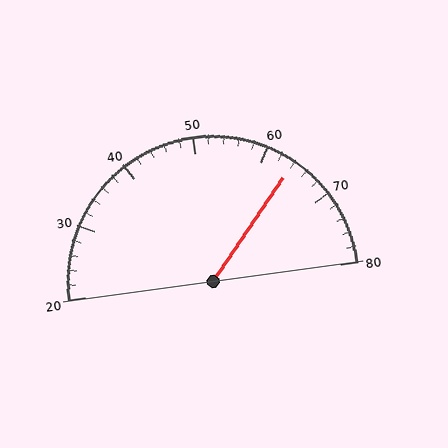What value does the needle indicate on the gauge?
The needle indicates approximately 64.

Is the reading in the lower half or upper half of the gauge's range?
The reading is in the upper half of the range (20 to 80).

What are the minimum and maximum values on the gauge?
The gauge ranges from 20 to 80.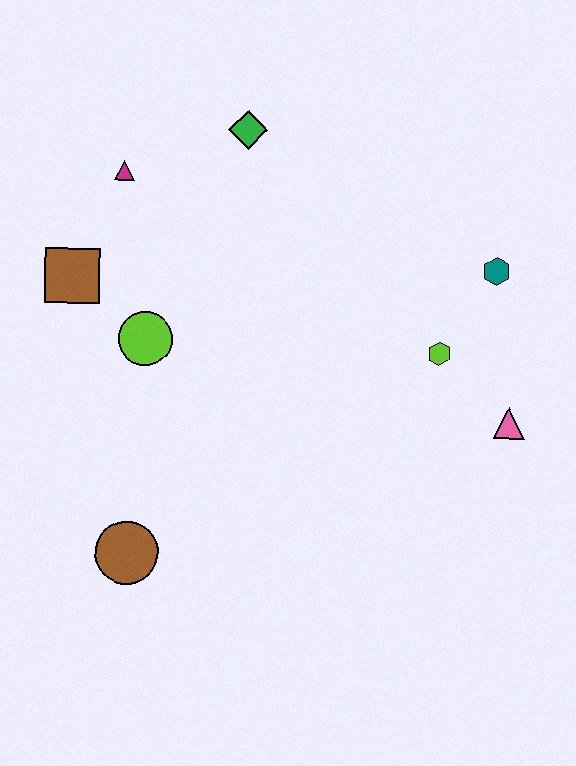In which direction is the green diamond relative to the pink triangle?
The green diamond is above the pink triangle.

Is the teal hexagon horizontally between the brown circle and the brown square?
No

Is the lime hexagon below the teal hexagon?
Yes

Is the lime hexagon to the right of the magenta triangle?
Yes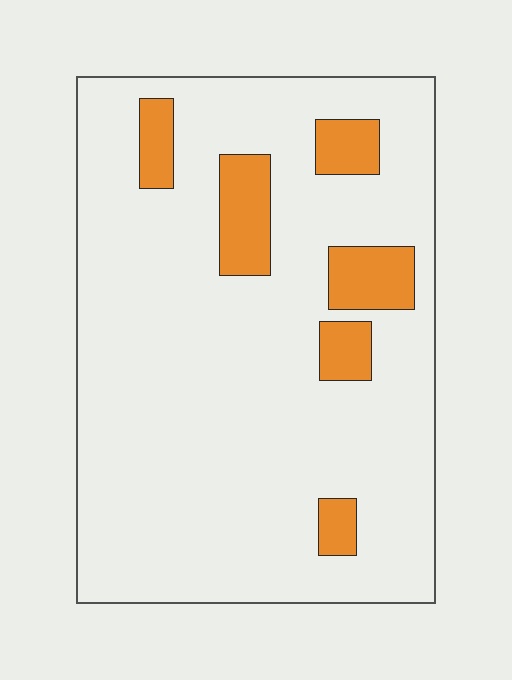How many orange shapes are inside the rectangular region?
6.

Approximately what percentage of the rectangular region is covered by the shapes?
Approximately 15%.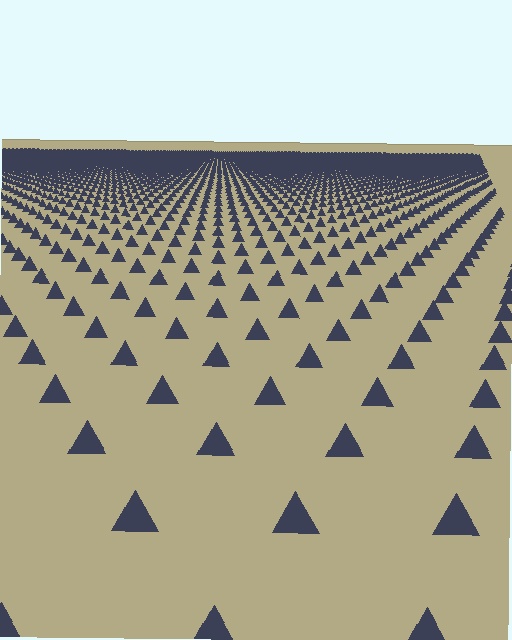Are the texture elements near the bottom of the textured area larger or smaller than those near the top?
Larger. Near the bottom, elements are closer to the viewer and appear at a bigger on-screen size.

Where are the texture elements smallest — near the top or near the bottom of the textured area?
Near the top.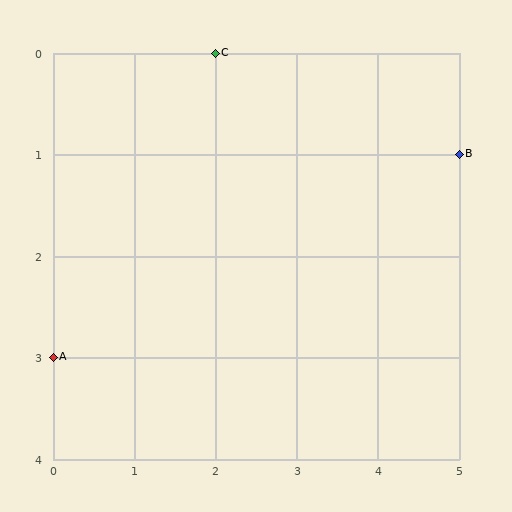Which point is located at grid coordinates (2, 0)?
Point C is at (2, 0).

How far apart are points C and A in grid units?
Points C and A are 2 columns and 3 rows apart (about 3.6 grid units diagonally).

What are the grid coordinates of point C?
Point C is at grid coordinates (2, 0).